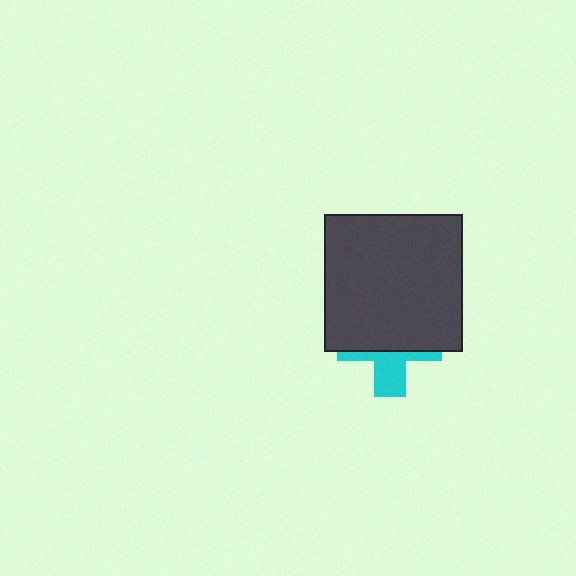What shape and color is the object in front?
The object in front is a dark gray square.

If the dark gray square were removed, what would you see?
You would see the complete cyan cross.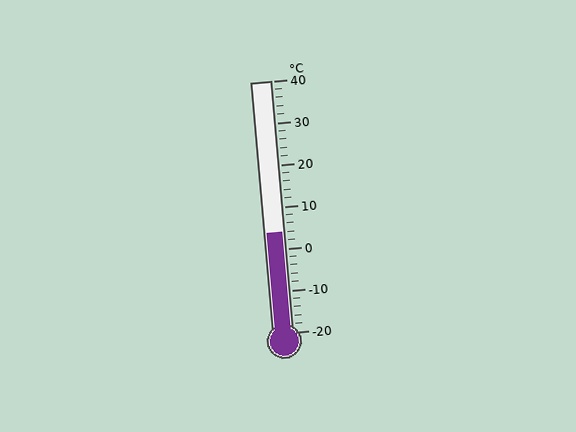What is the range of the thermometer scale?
The thermometer scale ranges from -20°C to 40°C.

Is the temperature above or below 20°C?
The temperature is below 20°C.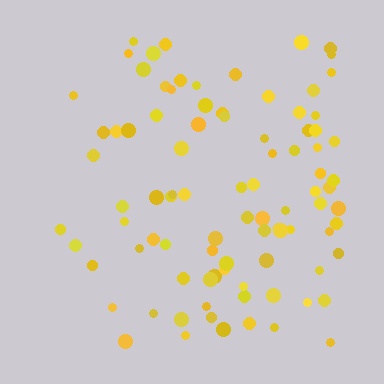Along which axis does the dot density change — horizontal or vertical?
Horizontal.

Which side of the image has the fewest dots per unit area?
The left.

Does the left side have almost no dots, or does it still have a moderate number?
Still a moderate number, just noticeably fewer than the right.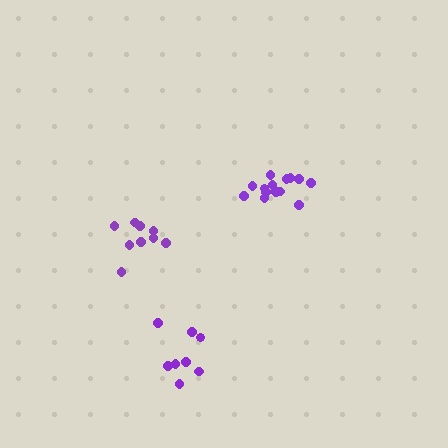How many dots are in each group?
Group 1: 9 dots, Group 2: 8 dots, Group 3: 14 dots (31 total).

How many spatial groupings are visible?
There are 3 spatial groupings.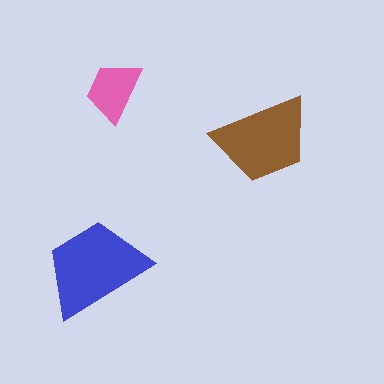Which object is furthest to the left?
The blue trapezoid is leftmost.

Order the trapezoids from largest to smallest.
the blue one, the brown one, the pink one.